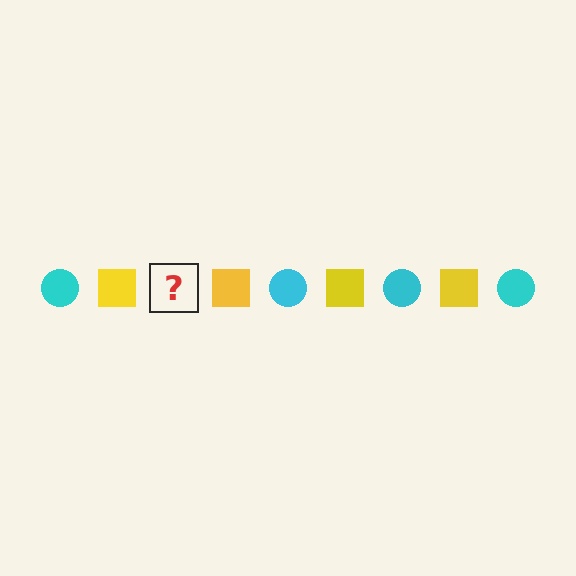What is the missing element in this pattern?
The missing element is a cyan circle.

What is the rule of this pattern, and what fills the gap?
The rule is that the pattern alternates between cyan circle and yellow square. The gap should be filled with a cyan circle.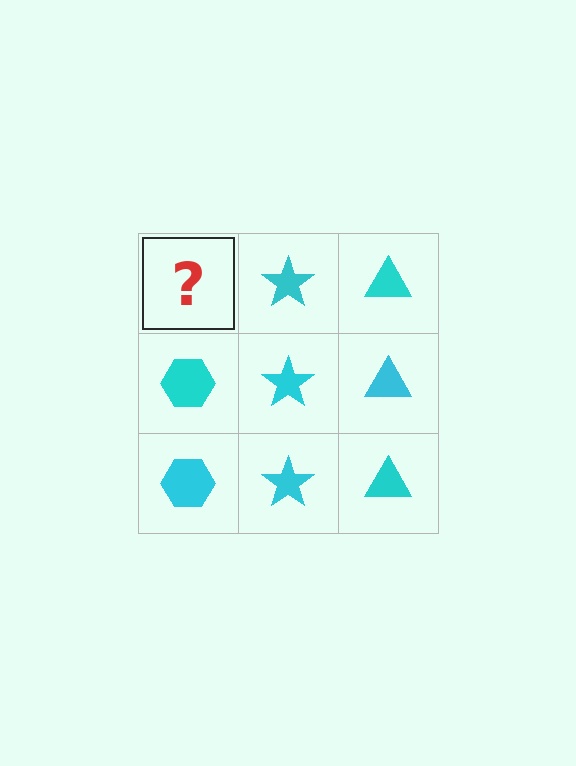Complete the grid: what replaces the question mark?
The question mark should be replaced with a cyan hexagon.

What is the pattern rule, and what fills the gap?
The rule is that each column has a consistent shape. The gap should be filled with a cyan hexagon.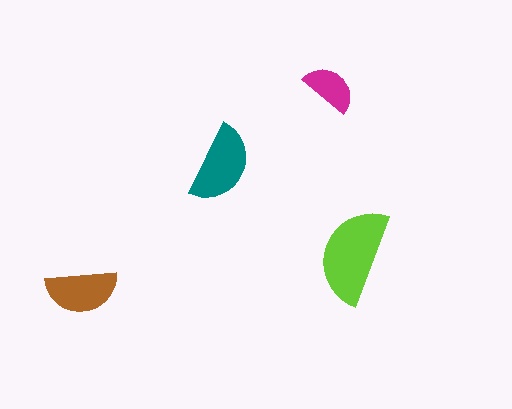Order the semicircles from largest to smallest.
the lime one, the teal one, the brown one, the magenta one.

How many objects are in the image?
There are 4 objects in the image.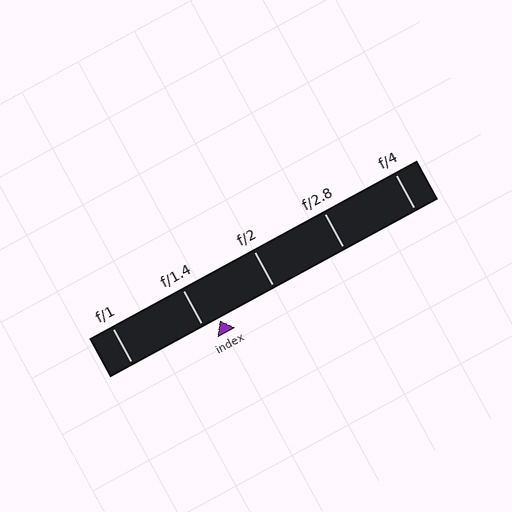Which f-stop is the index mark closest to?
The index mark is closest to f/1.4.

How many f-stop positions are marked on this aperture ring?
There are 5 f-stop positions marked.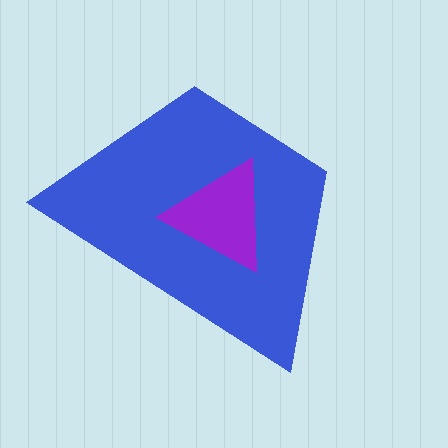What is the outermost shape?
The blue trapezoid.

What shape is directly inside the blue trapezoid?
The purple triangle.